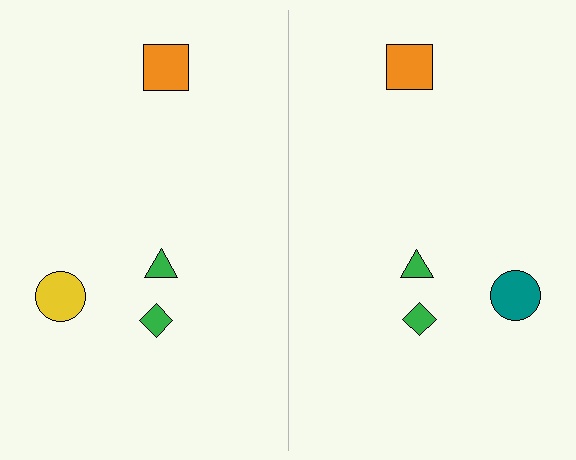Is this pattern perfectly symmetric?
No, the pattern is not perfectly symmetric. The teal circle on the right side breaks the symmetry — its mirror counterpart is yellow.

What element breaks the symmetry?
The teal circle on the right side breaks the symmetry — its mirror counterpart is yellow.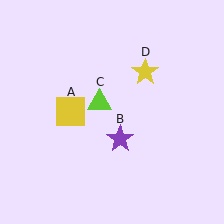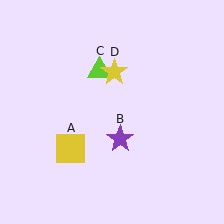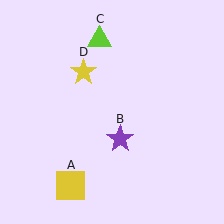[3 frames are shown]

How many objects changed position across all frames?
3 objects changed position: yellow square (object A), lime triangle (object C), yellow star (object D).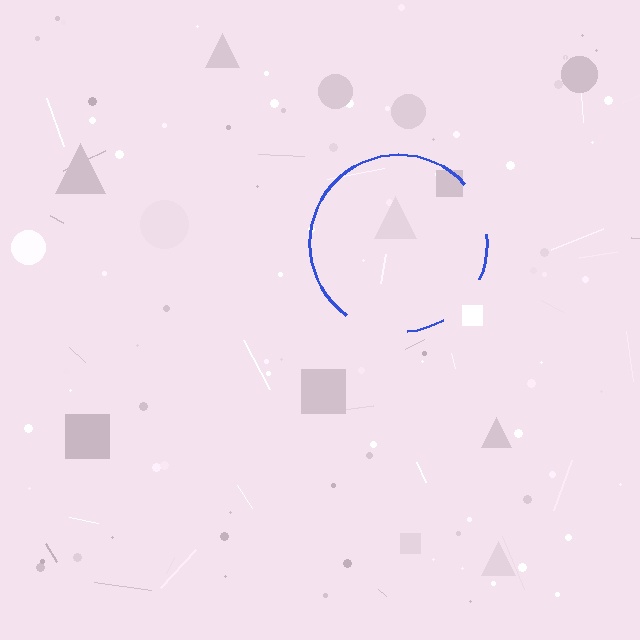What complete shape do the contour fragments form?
The contour fragments form a circle.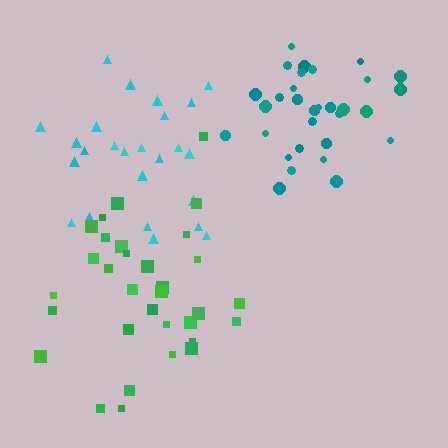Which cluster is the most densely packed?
Teal.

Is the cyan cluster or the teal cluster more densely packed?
Teal.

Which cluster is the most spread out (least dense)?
Cyan.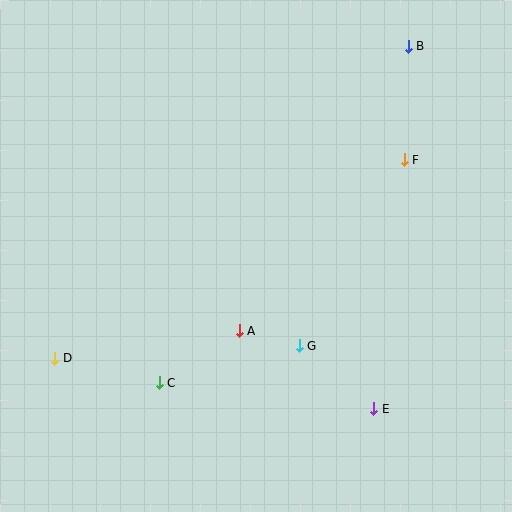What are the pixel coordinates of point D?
Point D is at (55, 358).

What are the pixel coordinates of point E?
Point E is at (374, 409).